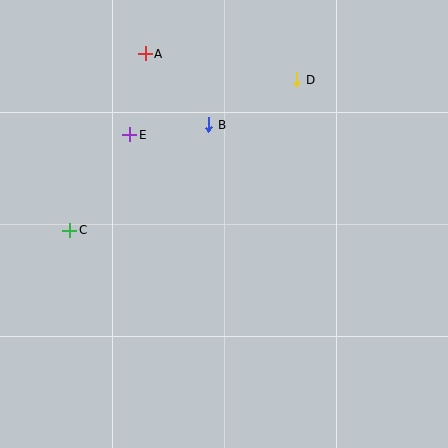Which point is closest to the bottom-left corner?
Point C is closest to the bottom-left corner.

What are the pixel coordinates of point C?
Point C is at (70, 230).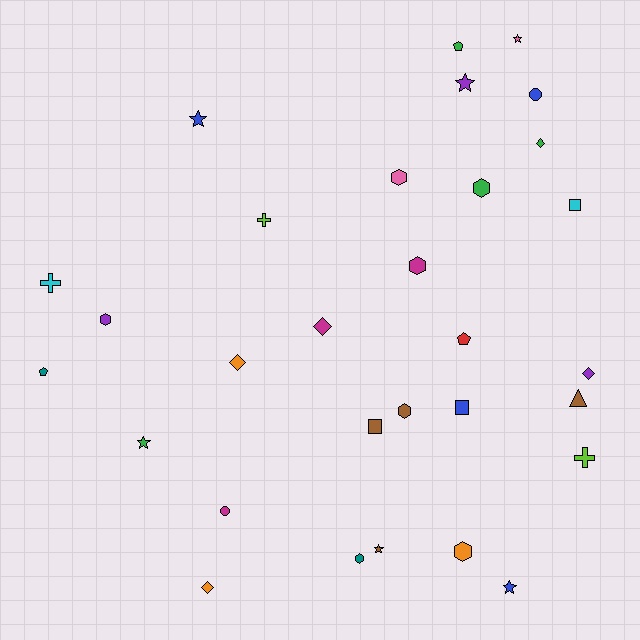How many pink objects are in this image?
There are 2 pink objects.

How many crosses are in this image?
There are 3 crosses.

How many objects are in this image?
There are 30 objects.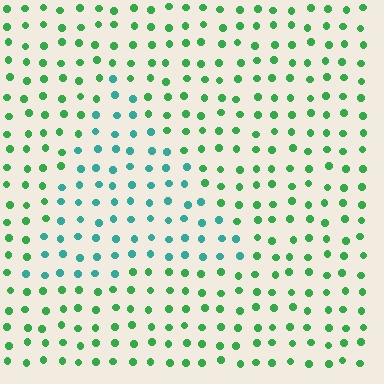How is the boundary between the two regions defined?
The boundary is defined purely by a slight shift in hue (about 42 degrees). Spacing, size, and orientation are identical on both sides.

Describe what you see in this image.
The image is filled with small green elements in a uniform arrangement. A triangle-shaped region is visible where the elements are tinted to a slightly different hue, forming a subtle color boundary.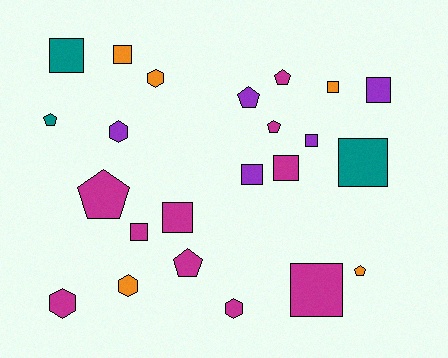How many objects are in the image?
There are 23 objects.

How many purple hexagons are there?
There is 1 purple hexagon.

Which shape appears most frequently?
Square, with 11 objects.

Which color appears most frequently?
Magenta, with 10 objects.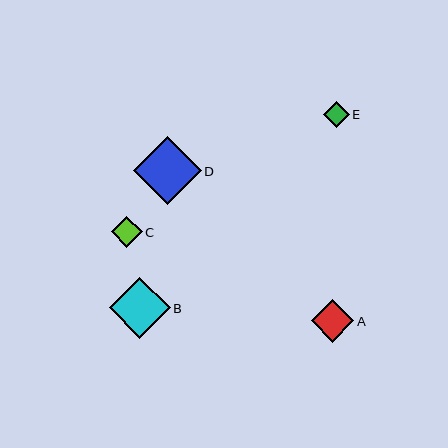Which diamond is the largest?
Diamond D is the largest with a size of approximately 68 pixels.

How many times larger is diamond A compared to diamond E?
Diamond A is approximately 1.7 times the size of diamond E.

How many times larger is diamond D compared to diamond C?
Diamond D is approximately 2.2 times the size of diamond C.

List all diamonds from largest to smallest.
From largest to smallest: D, B, A, C, E.